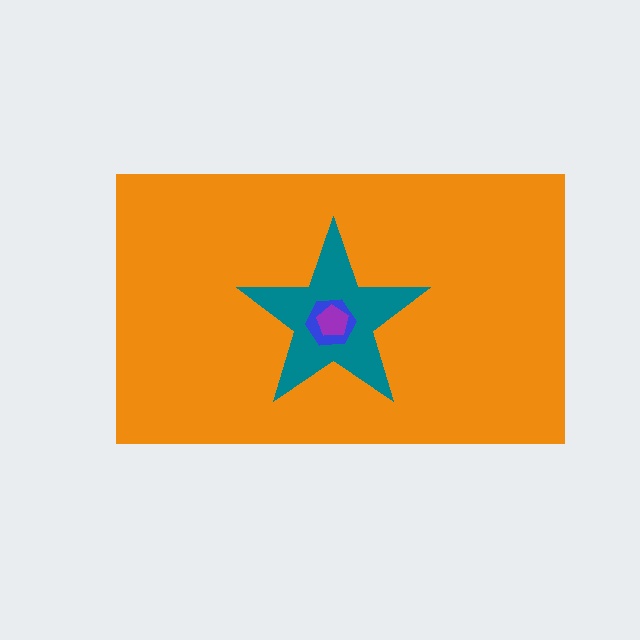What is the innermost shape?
The purple pentagon.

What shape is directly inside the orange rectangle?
The teal star.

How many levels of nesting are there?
4.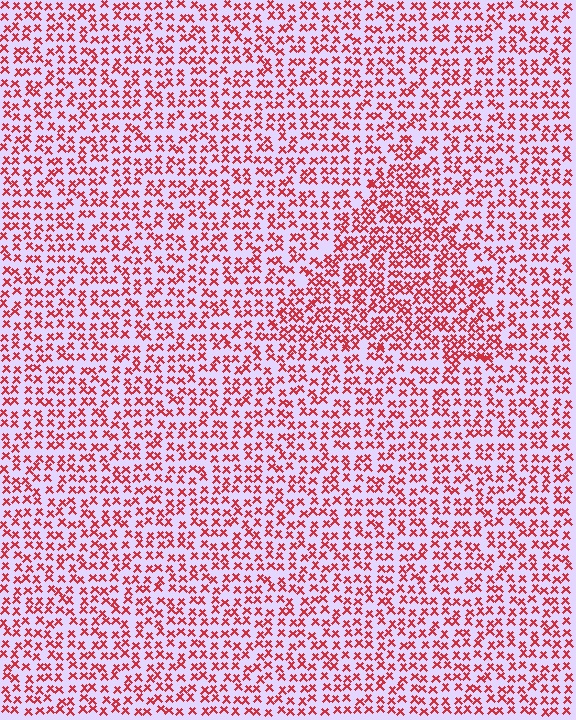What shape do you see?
I see a triangle.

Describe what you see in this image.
The image contains small red elements arranged at two different densities. A triangle-shaped region is visible where the elements are more densely packed than the surrounding area.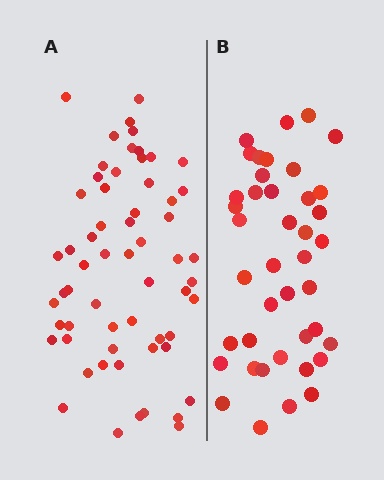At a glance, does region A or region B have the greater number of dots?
Region A (the left region) has more dots.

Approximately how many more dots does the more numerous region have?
Region A has approximately 20 more dots than region B.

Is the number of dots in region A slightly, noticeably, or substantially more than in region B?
Region A has substantially more. The ratio is roughly 1.5 to 1.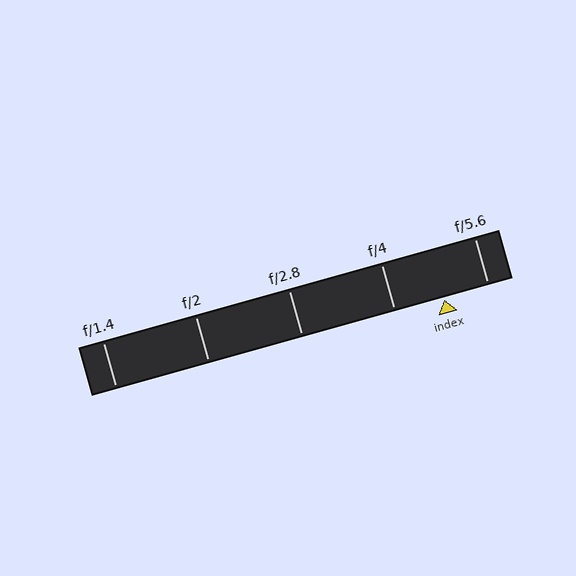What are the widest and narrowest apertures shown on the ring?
The widest aperture shown is f/1.4 and the narrowest is f/5.6.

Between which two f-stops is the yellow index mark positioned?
The index mark is between f/4 and f/5.6.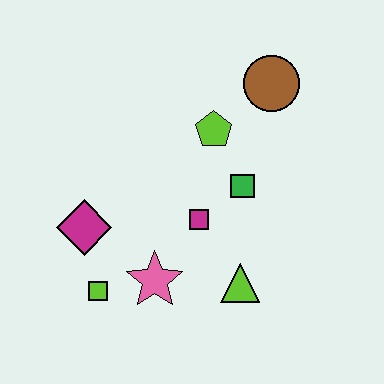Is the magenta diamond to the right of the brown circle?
No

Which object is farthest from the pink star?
The brown circle is farthest from the pink star.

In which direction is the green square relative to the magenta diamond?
The green square is to the right of the magenta diamond.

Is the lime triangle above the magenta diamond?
No